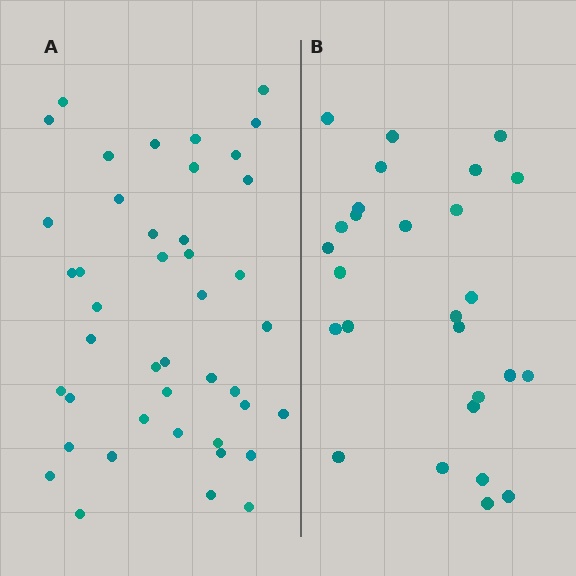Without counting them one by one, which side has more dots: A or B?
Region A (the left region) has more dots.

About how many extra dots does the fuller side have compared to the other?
Region A has approximately 15 more dots than region B.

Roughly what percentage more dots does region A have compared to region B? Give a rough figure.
About 60% more.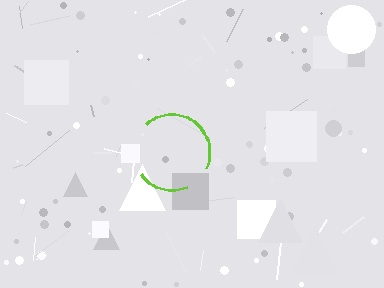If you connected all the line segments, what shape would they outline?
They would outline a circle.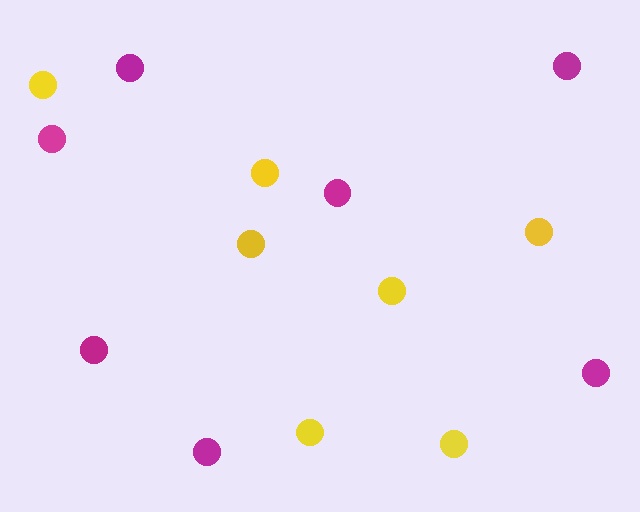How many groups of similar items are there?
There are 2 groups: one group of magenta circles (7) and one group of yellow circles (7).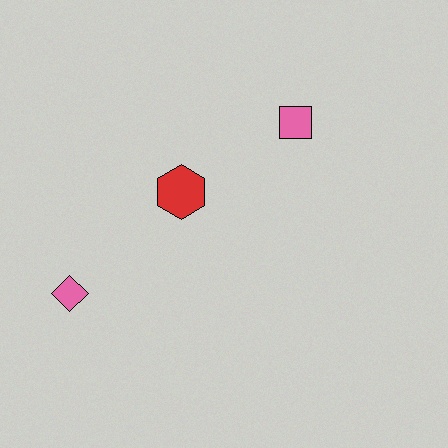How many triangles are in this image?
There are no triangles.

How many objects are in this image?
There are 3 objects.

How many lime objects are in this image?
There are no lime objects.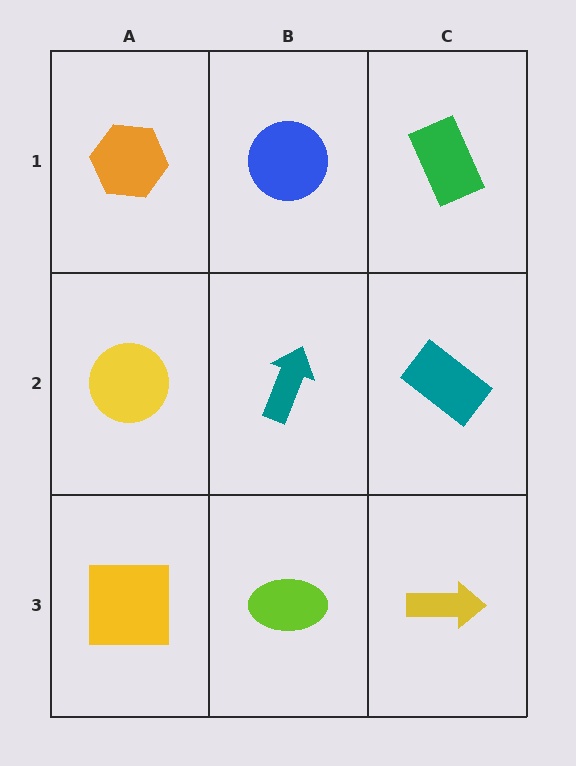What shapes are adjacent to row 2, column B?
A blue circle (row 1, column B), a lime ellipse (row 3, column B), a yellow circle (row 2, column A), a teal rectangle (row 2, column C).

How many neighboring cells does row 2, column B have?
4.